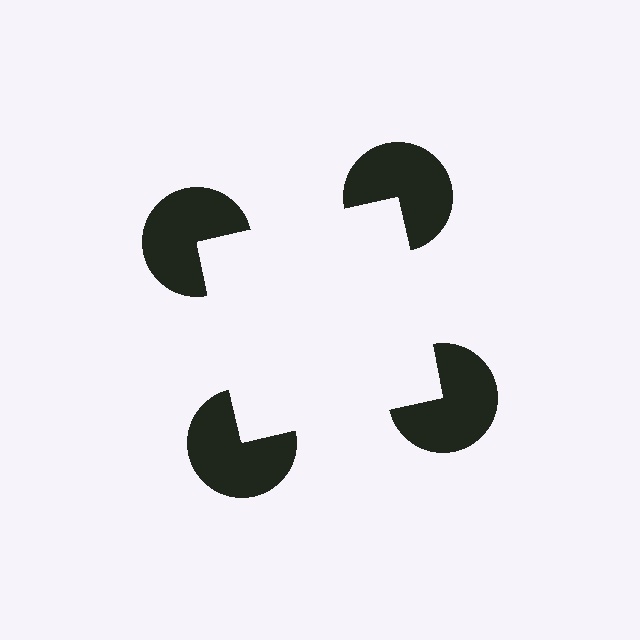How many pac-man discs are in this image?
There are 4 — one at each vertex of the illusory square.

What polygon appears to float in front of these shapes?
An illusory square — its edges are inferred from the aligned wedge cuts in the pac-man discs, not physically drawn.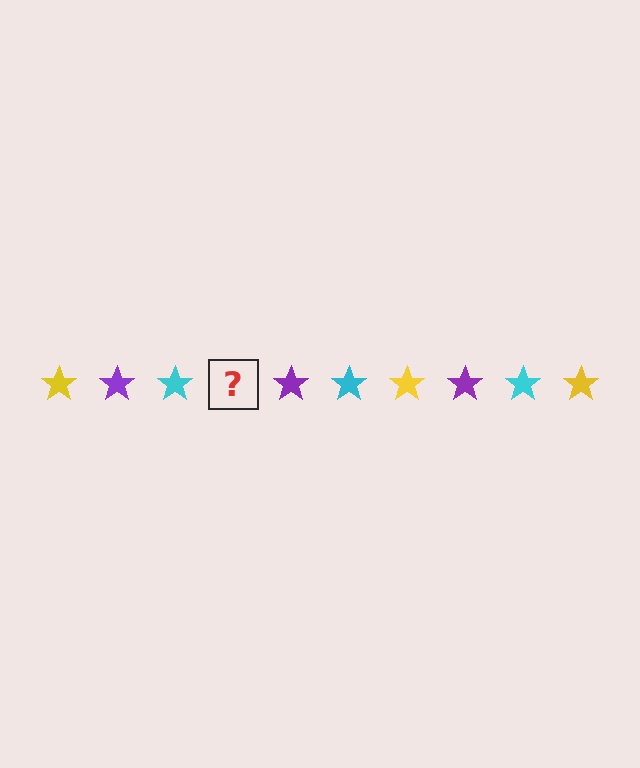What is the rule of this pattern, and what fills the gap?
The rule is that the pattern cycles through yellow, purple, cyan stars. The gap should be filled with a yellow star.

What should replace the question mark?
The question mark should be replaced with a yellow star.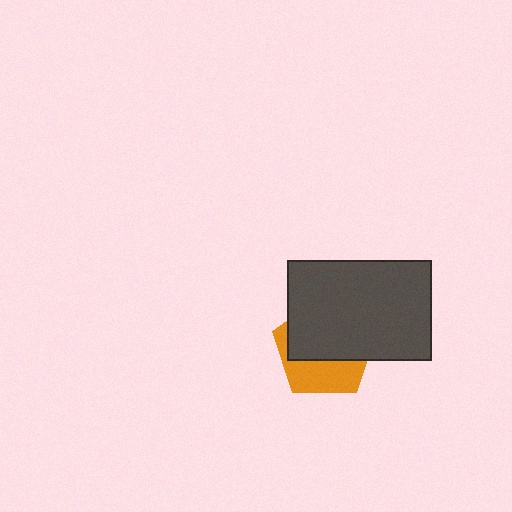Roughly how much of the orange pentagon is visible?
A small part of it is visible (roughly 39%).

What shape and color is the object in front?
The object in front is a dark gray rectangle.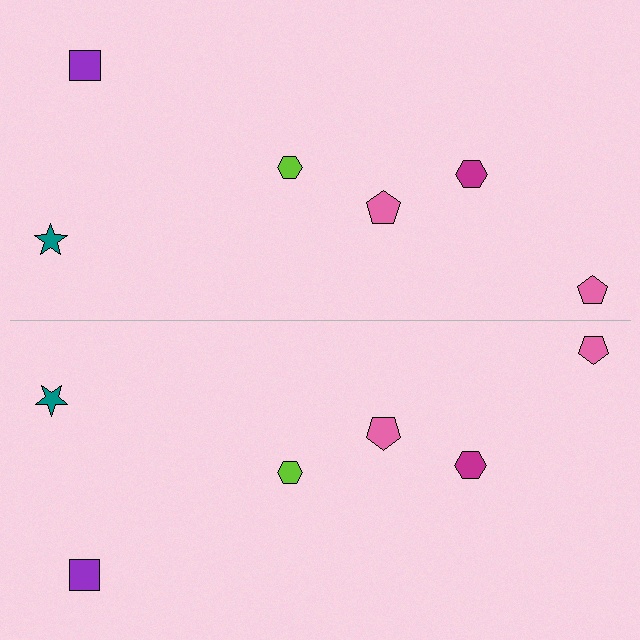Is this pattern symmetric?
Yes, this pattern has bilateral (reflection) symmetry.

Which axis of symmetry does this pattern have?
The pattern has a horizontal axis of symmetry running through the center of the image.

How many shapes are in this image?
There are 12 shapes in this image.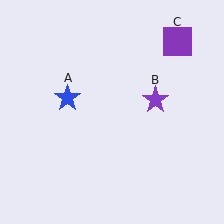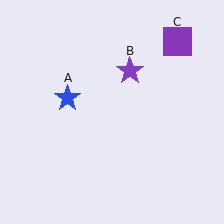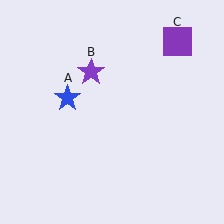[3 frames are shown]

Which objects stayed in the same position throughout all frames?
Blue star (object A) and purple square (object C) remained stationary.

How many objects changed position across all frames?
1 object changed position: purple star (object B).